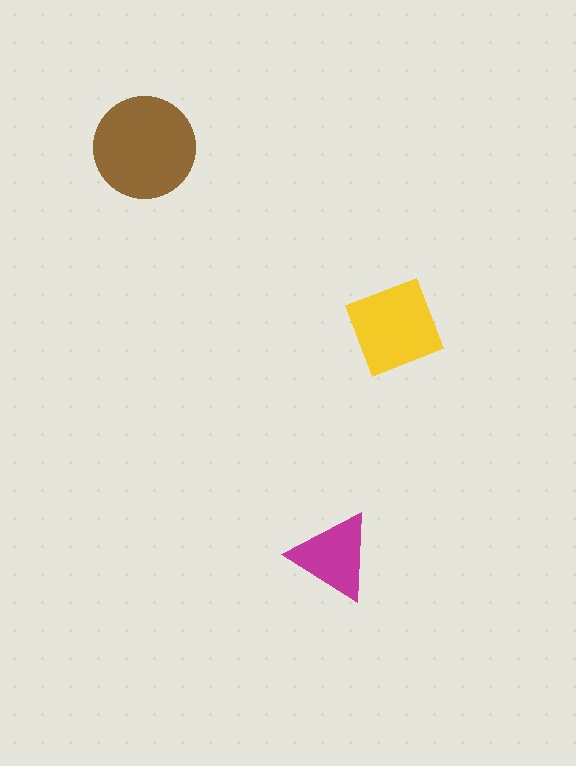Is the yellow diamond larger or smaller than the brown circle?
Smaller.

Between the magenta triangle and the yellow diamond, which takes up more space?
The yellow diamond.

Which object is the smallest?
The magenta triangle.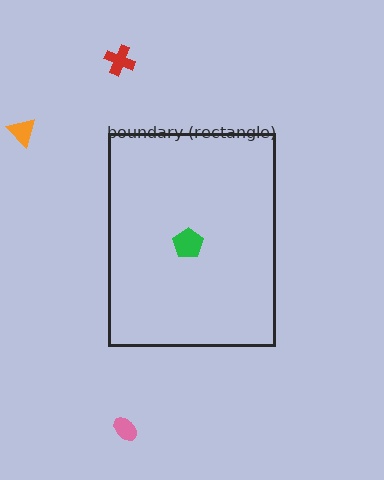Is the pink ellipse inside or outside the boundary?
Outside.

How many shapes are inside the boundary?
1 inside, 3 outside.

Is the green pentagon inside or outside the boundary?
Inside.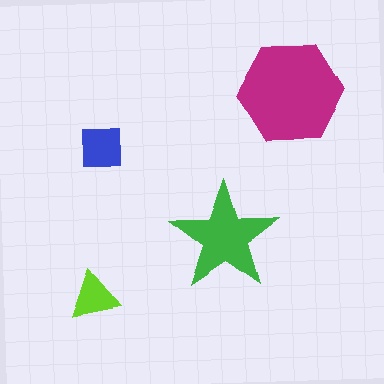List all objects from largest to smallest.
The magenta hexagon, the green star, the blue square, the lime triangle.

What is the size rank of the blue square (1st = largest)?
3rd.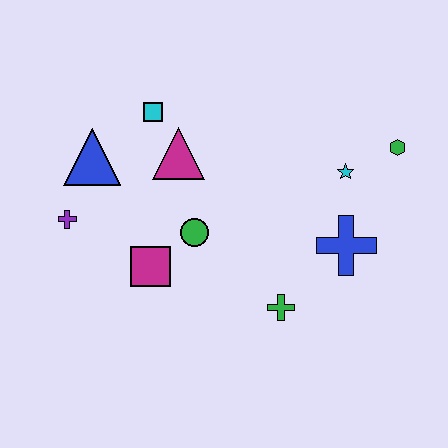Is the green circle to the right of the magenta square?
Yes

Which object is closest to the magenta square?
The green circle is closest to the magenta square.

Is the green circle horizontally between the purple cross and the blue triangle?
No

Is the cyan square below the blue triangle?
No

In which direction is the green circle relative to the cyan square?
The green circle is below the cyan square.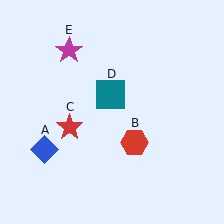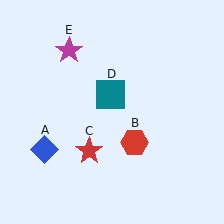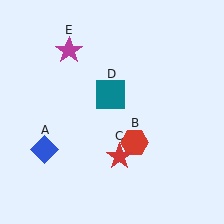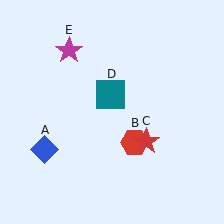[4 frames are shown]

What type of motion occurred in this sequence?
The red star (object C) rotated counterclockwise around the center of the scene.